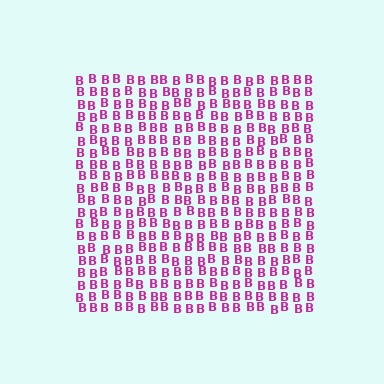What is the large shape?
The large shape is a square.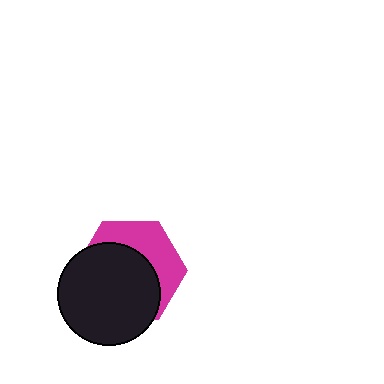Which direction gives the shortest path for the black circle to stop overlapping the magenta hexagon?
Moving toward the lower-left gives the shortest separation.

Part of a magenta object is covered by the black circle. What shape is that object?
It is a hexagon.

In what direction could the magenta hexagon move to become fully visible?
The magenta hexagon could move toward the upper-right. That would shift it out from behind the black circle entirely.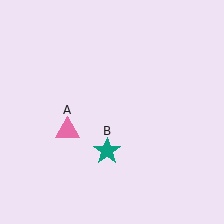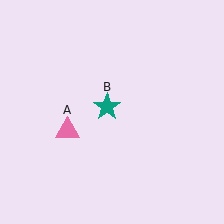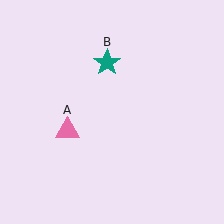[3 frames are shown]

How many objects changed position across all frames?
1 object changed position: teal star (object B).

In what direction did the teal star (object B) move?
The teal star (object B) moved up.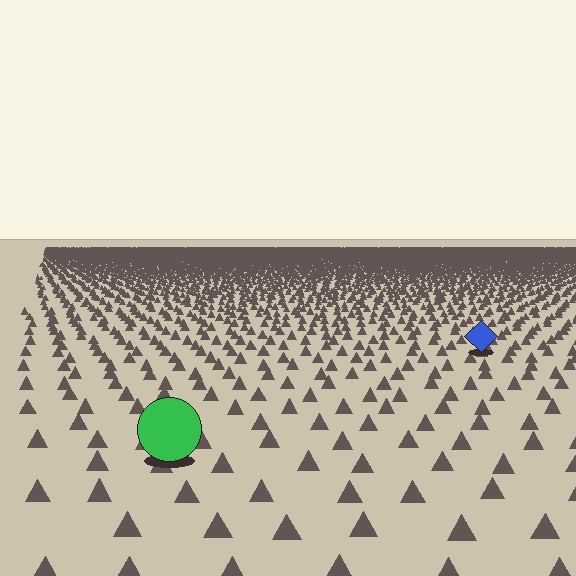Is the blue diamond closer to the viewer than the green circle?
No. The green circle is closer — you can tell from the texture gradient: the ground texture is coarser near it.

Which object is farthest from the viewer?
The blue diamond is farthest from the viewer. It appears smaller and the ground texture around it is denser.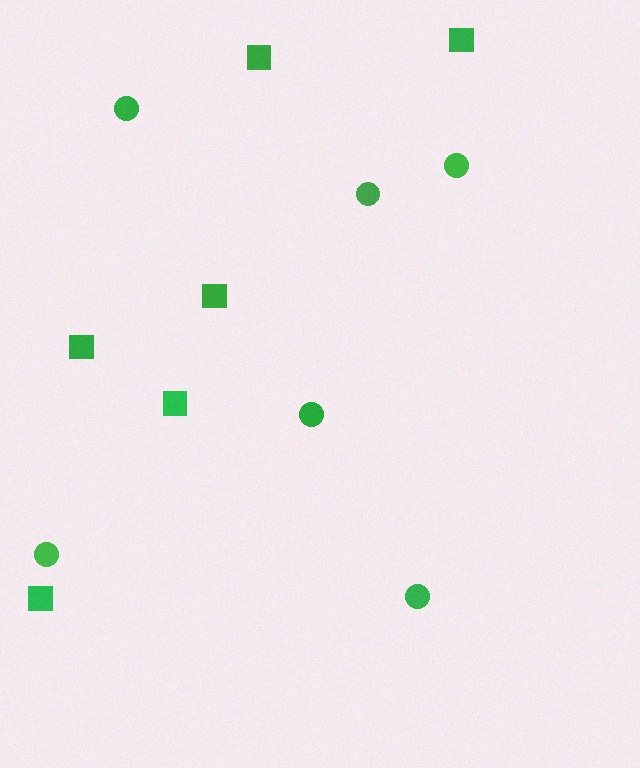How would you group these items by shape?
There are 2 groups: one group of circles (6) and one group of squares (6).